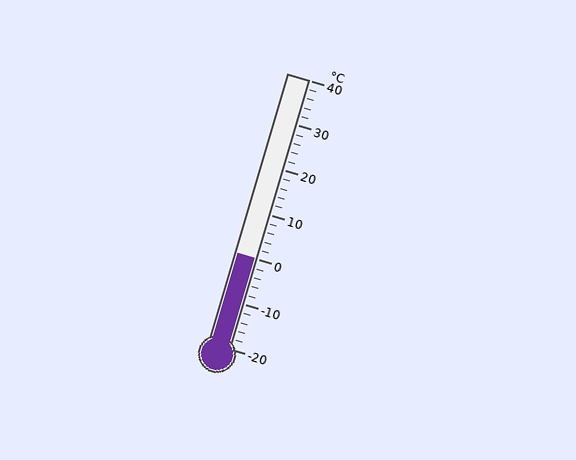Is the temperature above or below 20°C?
The temperature is below 20°C.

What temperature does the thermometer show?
The thermometer shows approximately 0°C.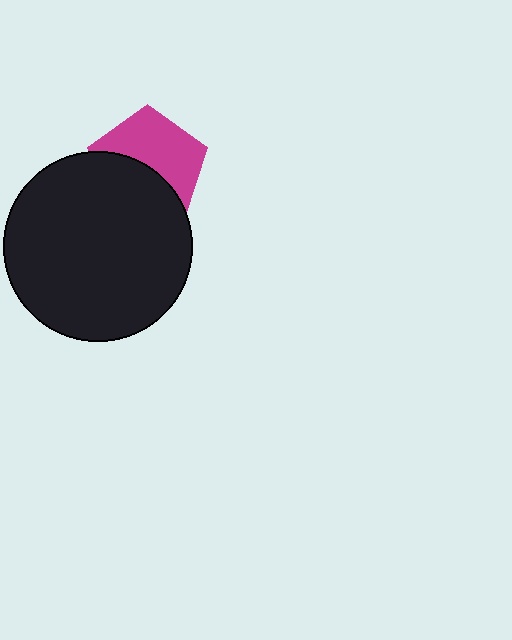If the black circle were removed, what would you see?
You would see the complete magenta pentagon.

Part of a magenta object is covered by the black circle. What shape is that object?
It is a pentagon.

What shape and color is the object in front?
The object in front is a black circle.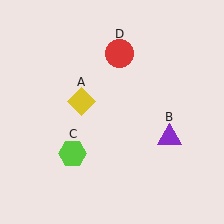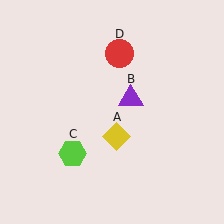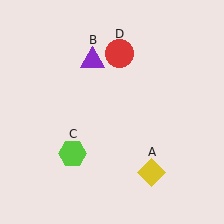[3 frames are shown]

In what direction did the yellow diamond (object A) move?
The yellow diamond (object A) moved down and to the right.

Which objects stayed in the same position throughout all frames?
Lime hexagon (object C) and red circle (object D) remained stationary.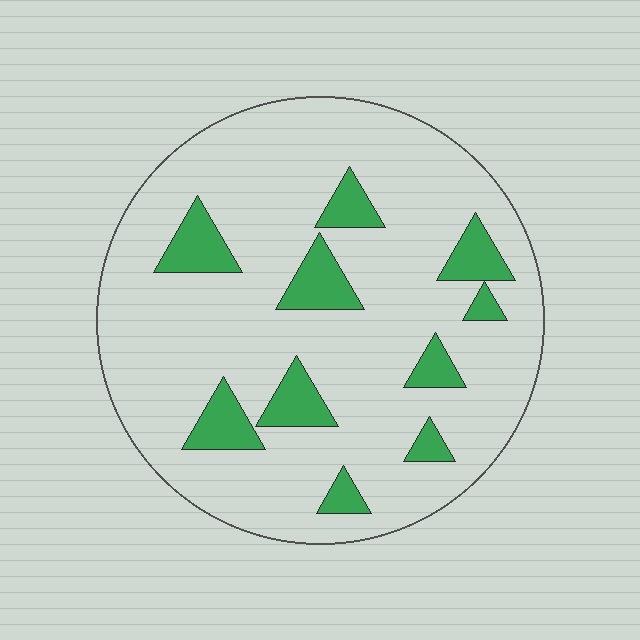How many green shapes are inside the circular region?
10.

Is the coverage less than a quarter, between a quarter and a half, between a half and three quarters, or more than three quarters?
Less than a quarter.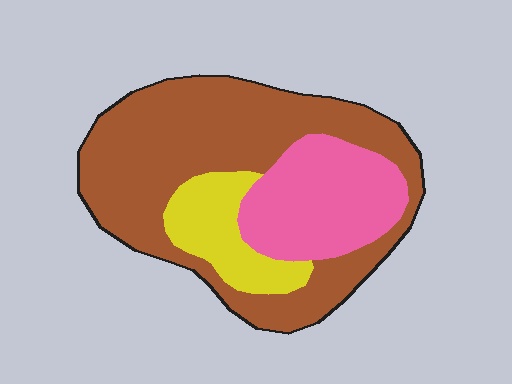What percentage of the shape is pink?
Pink takes up about one quarter (1/4) of the shape.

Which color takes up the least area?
Yellow, at roughly 15%.